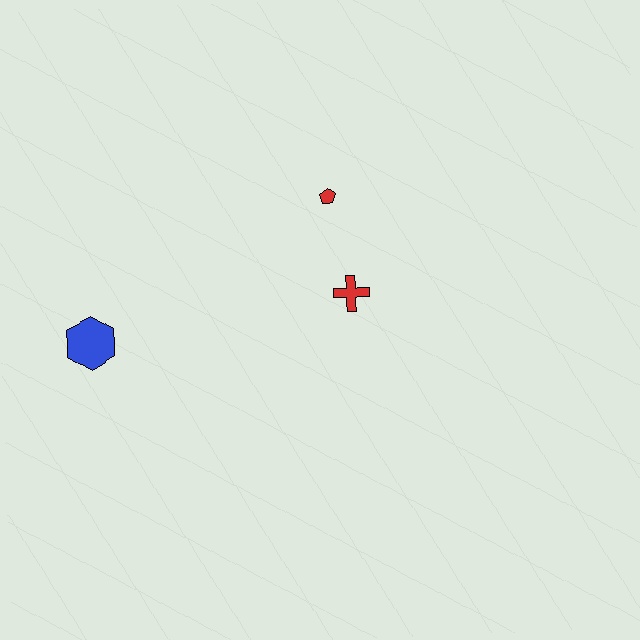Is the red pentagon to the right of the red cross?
No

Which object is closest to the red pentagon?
The red cross is closest to the red pentagon.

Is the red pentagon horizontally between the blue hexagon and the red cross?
Yes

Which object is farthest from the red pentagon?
The blue hexagon is farthest from the red pentagon.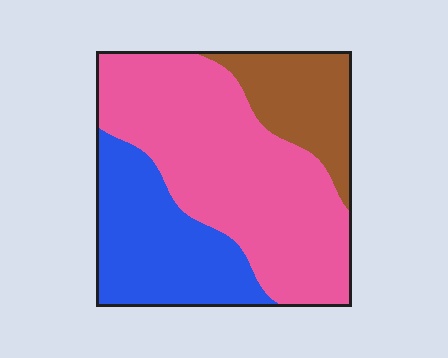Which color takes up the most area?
Pink, at roughly 55%.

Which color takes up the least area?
Brown, at roughly 20%.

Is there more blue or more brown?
Blue.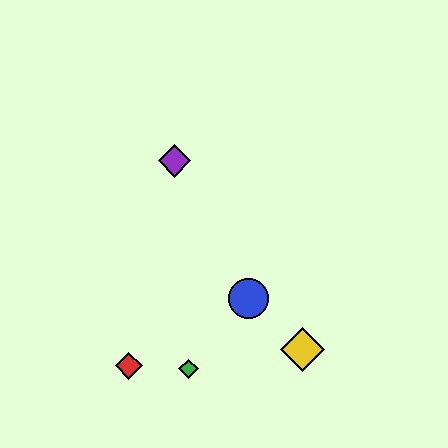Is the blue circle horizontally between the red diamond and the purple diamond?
No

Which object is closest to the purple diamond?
The blue circle is closest to the purple diamond.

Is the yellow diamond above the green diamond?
Yes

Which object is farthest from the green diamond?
The purple diamond is farthest from the green diamond.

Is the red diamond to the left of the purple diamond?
Yes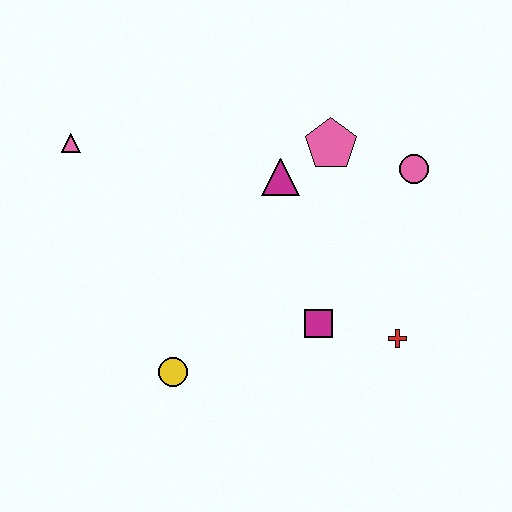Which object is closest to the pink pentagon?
The magenta triangle is closest to the pink pentagon.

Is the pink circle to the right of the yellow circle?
Yes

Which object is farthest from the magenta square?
The pink triangle is farthest from the magenta square.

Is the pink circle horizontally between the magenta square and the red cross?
No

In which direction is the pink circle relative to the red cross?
The pink circle is above the red cross.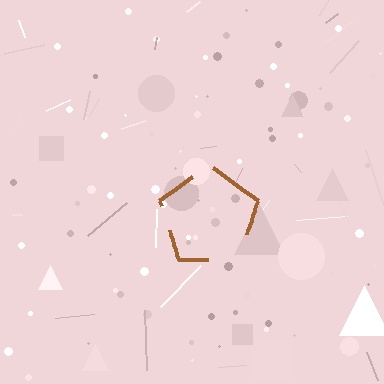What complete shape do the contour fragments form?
The contour fragments form a pentagon.